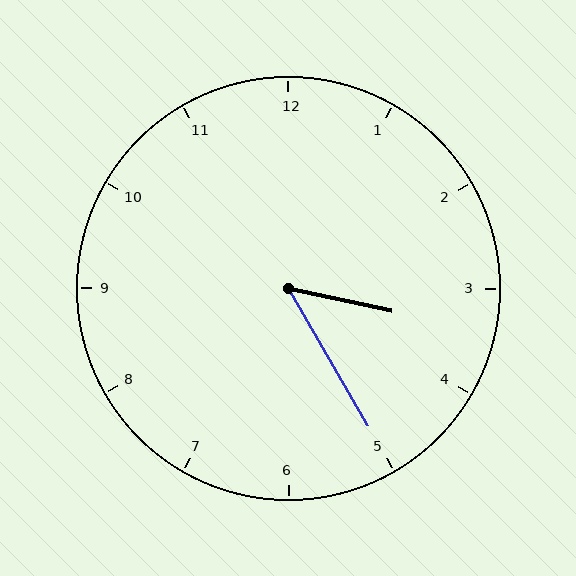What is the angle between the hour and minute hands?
Approximately 48 degrees.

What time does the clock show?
3:25.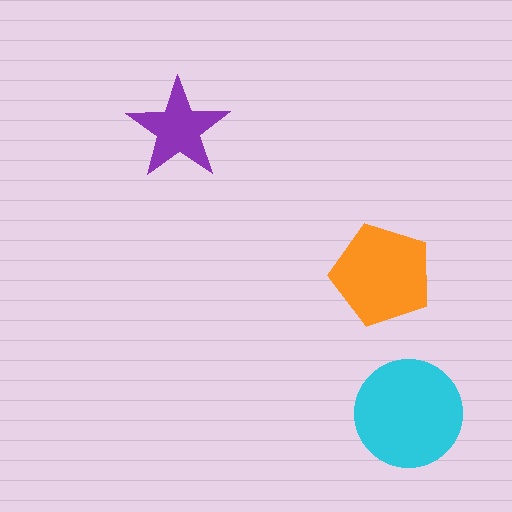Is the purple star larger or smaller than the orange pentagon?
Smaller.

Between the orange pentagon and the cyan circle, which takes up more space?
The cyan circle.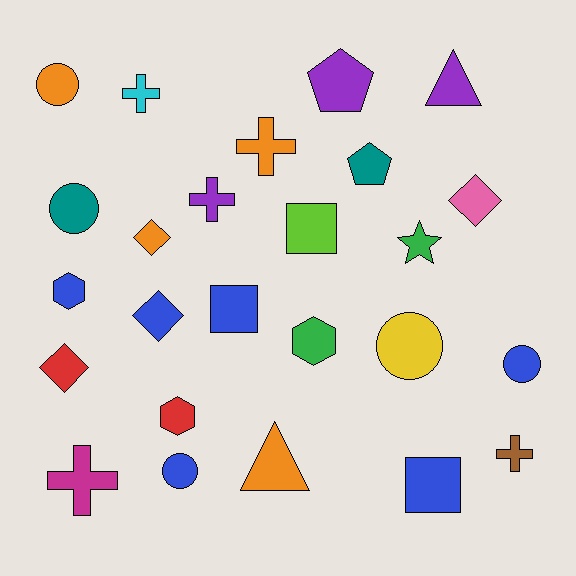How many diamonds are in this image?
There are 4 diamonds.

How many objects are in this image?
There are 25 objects.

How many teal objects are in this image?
There are 2 teal objects.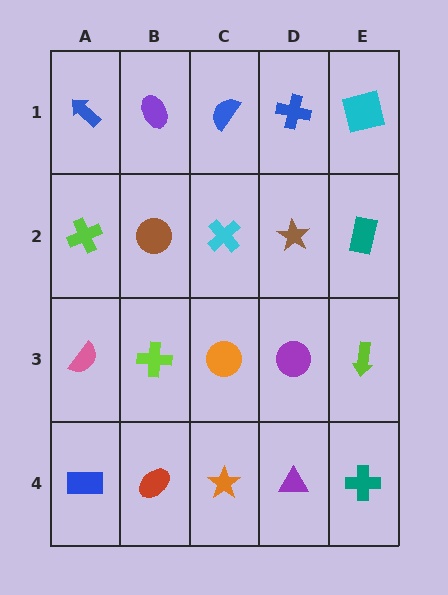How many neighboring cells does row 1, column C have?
3.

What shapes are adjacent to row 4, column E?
A lime arrow (row 3, column E), a purple triangle (row 4, column D).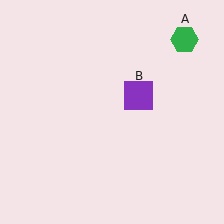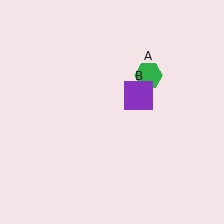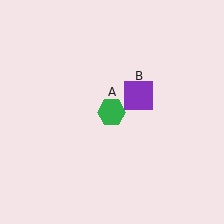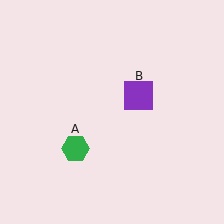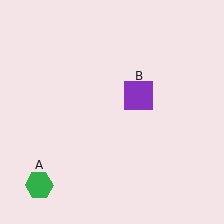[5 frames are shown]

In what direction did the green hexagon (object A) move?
The green hexagon (object A) moved down and to the left.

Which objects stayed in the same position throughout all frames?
Purple square (object B) remained stationary.